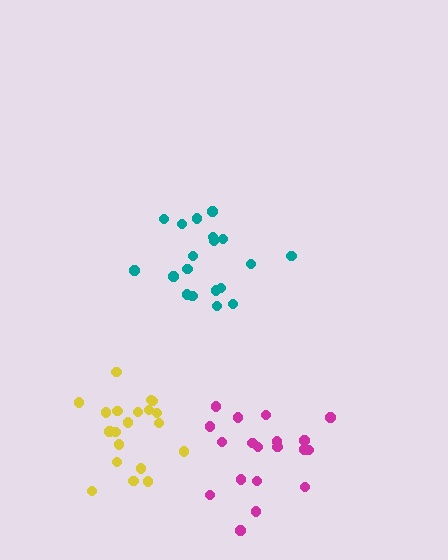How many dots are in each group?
Group 1: 19 dots, Group 2: 19 dots, Group 3: 20 dots (58 total).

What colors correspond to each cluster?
The clusters are colored: magenta, teal, yellow.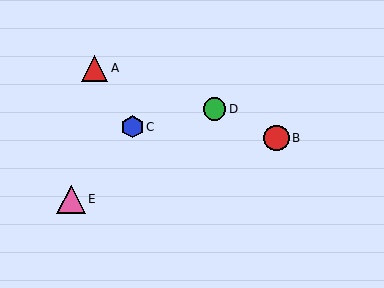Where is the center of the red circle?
The center of the red circle is at (277, 138).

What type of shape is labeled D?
Shape D is a green circle.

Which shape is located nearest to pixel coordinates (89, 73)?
The red triangle (labeled A) at (95, 68) is nearest to that location.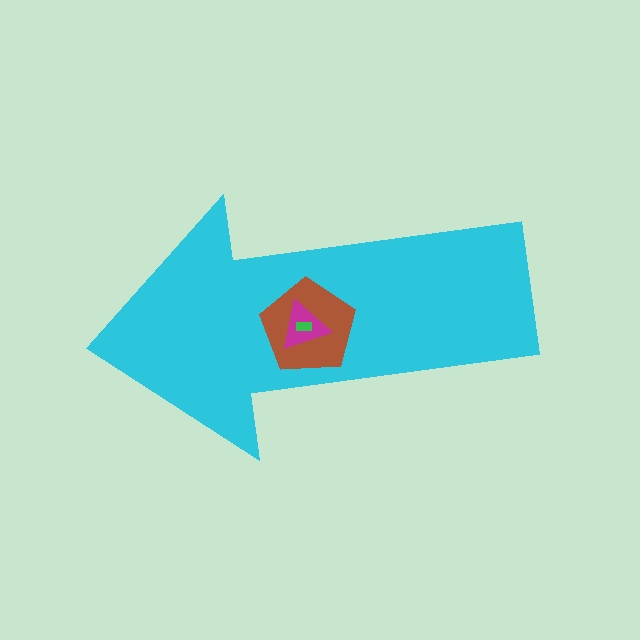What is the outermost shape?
The cyan arrow.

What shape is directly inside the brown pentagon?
The magenta triangle.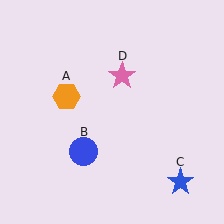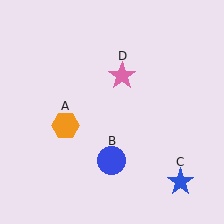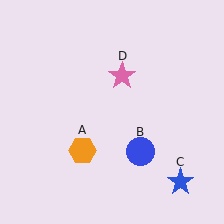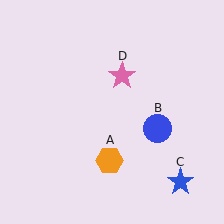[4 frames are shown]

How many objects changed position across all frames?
2 objects changed position: orange hexagon (object A), blue circle (object B).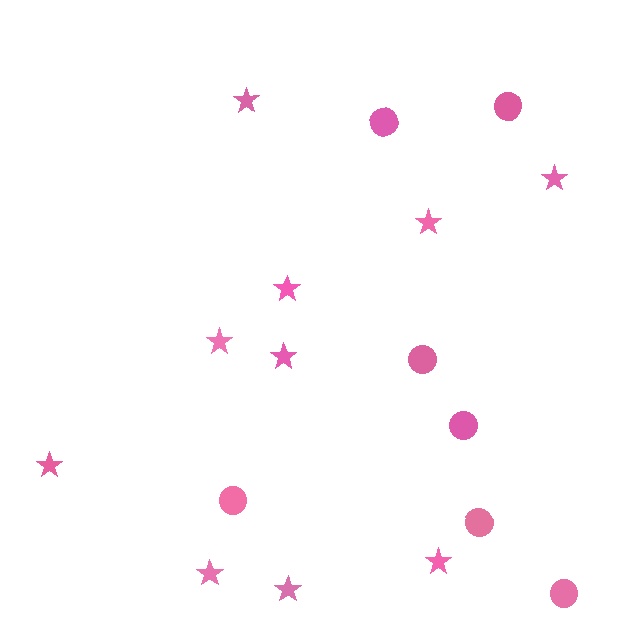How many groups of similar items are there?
There are 2 groups: one group of stars (10) and one group of circles (7).